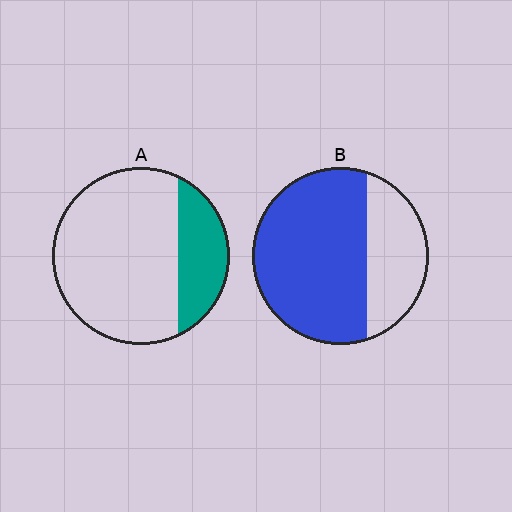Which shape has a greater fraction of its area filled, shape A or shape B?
Shape B.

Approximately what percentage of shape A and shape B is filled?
A is approximately 25% and B is approximately 70%.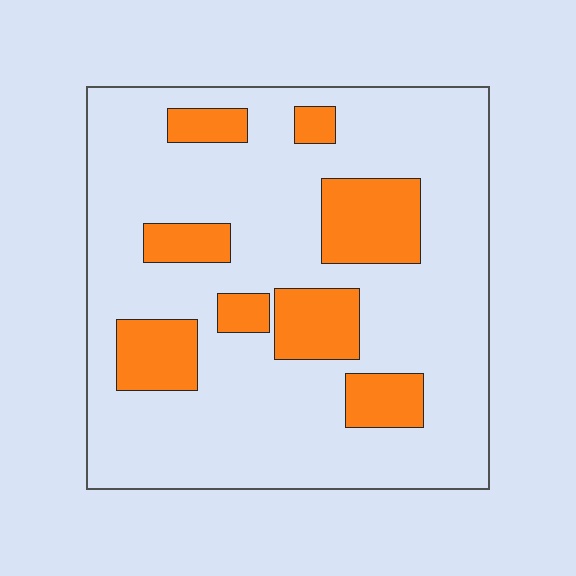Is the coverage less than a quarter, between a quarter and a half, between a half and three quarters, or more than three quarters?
Less than a quarter.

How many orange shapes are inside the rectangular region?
8.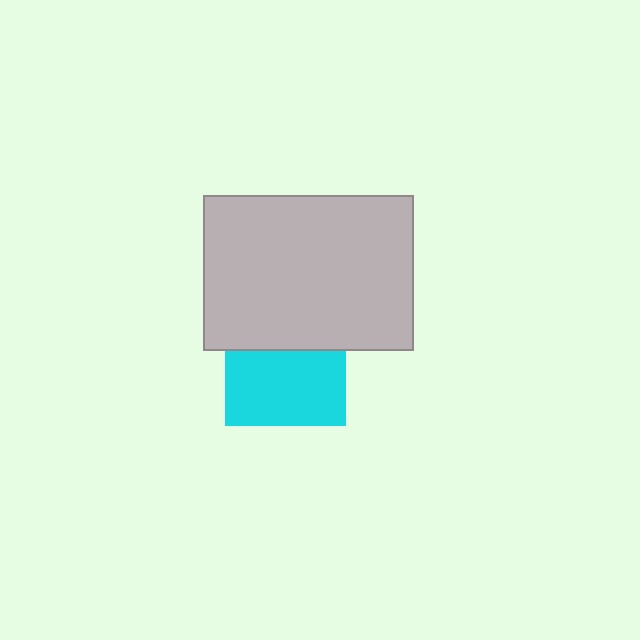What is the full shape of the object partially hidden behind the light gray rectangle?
The partially hidden object is a cyan square.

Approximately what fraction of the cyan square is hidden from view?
Roughly 38% of the cyan square is hidden behind the light gray rectangle.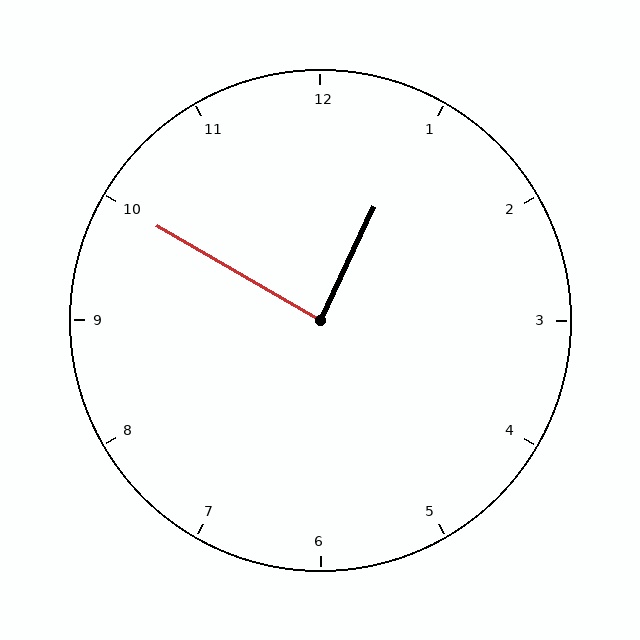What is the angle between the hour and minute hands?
Approximately 85 degrees.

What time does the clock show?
12:50.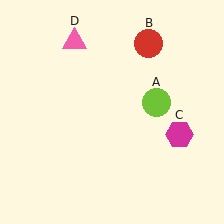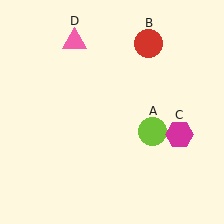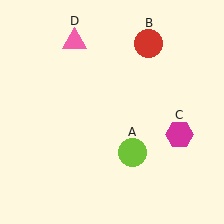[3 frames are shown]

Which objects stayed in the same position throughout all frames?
Red circle (object B) and magenta hexagon (object C) and pink triangle (object D) remained stationary.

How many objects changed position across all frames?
1 object changed position: lime circle (object A).